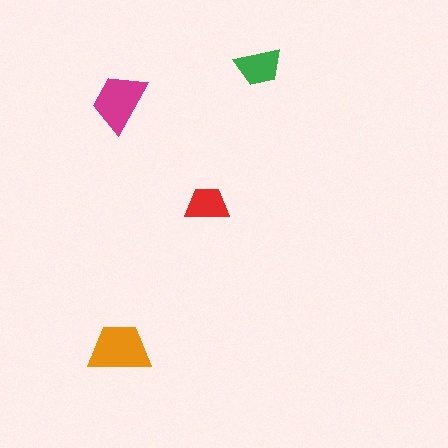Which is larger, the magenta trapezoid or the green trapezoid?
The magenta one.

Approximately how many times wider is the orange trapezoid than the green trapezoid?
About 1.5 times wider.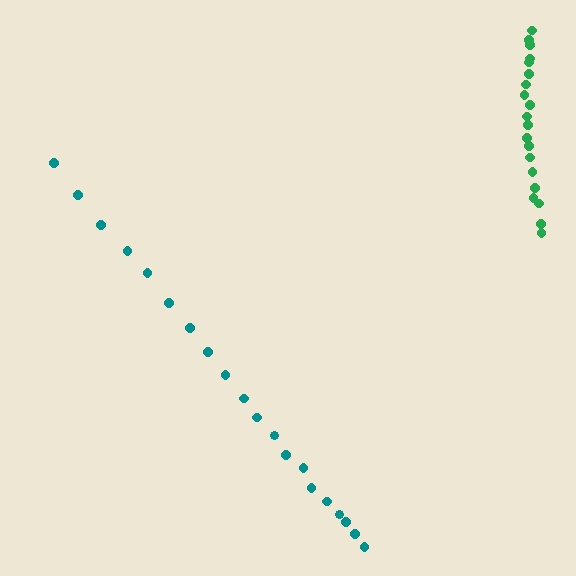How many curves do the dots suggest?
There are 2 distinct paths.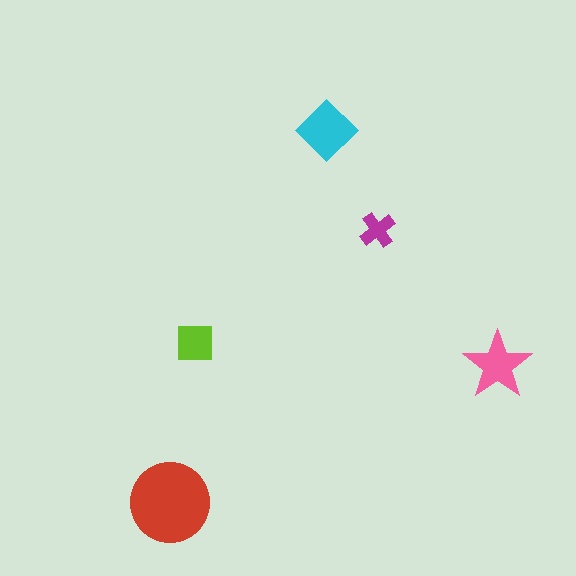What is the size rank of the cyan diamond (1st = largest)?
2nd.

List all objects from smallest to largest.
The magenta cross, the lime square, the pink star, the cyan diamond, the red circle.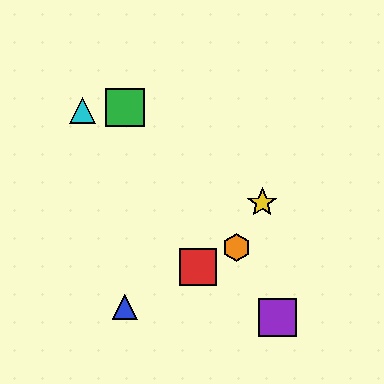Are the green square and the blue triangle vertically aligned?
Yes, both are at x≈125.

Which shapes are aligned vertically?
The blue triangle, the green square are aligned vertically.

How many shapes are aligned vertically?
2 shapes (the blue triangle, the green square) are aligned vertically.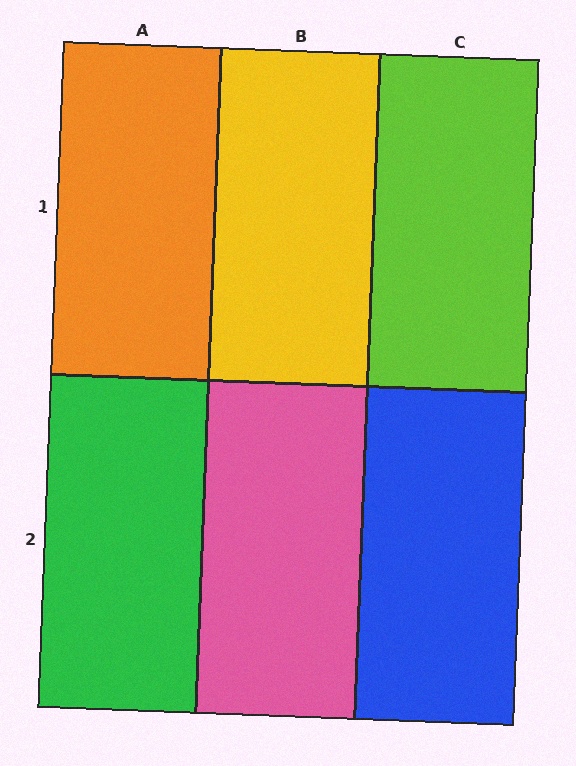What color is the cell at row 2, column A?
Green.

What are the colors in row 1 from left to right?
Orange, yellow, lime.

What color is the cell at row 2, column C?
Blue.